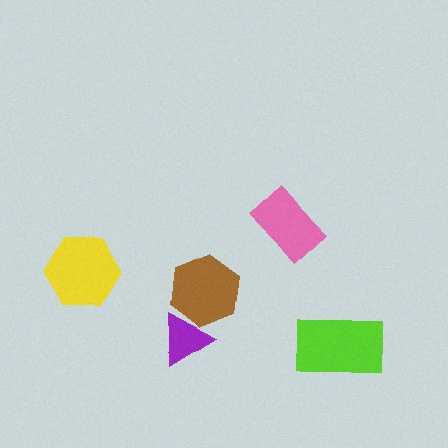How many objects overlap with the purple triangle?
1 object overlaps with the purple triangle.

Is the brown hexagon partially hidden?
No, no other shape covers it.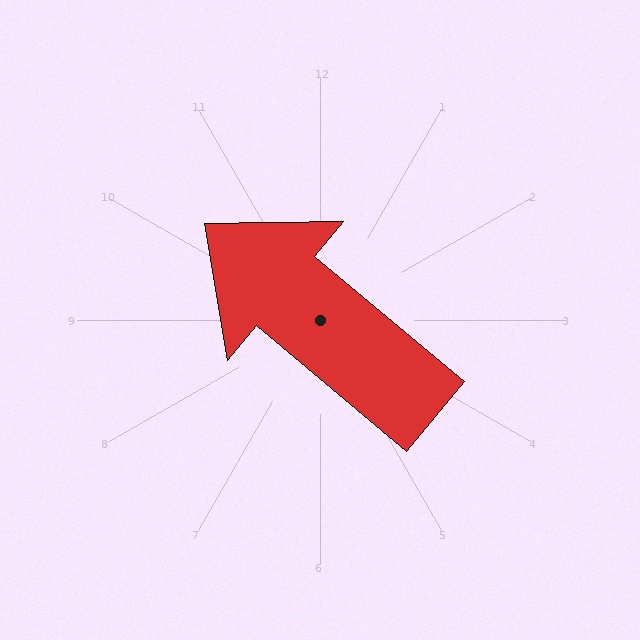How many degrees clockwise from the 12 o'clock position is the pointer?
Approximately 310 degrees.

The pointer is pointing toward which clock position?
Roughly 10 o'clock.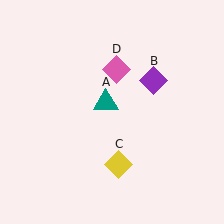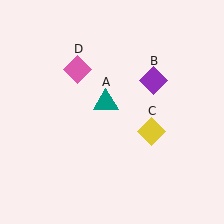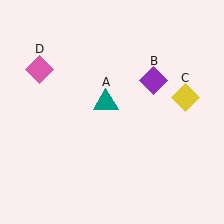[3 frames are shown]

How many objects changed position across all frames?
2 objects changed position: yellow diamond (object C), pink diamond (object D).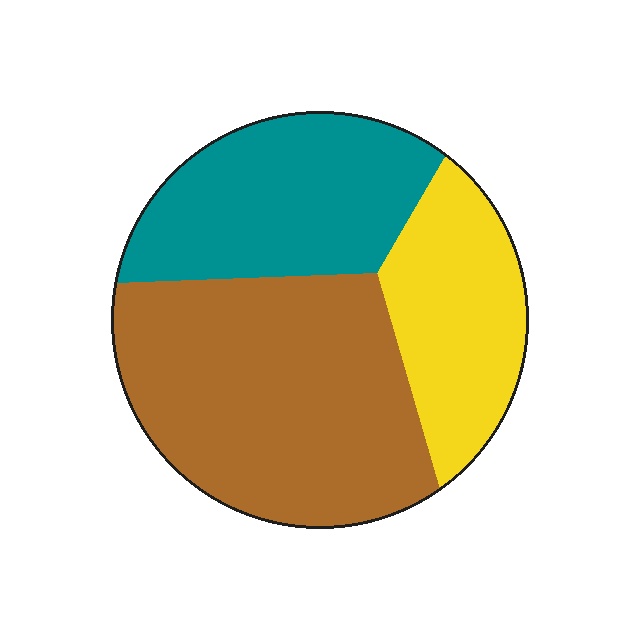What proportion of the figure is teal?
Teal covers around 30% of the figure.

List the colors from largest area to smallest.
From largest to smallest: brown, teal, yellow.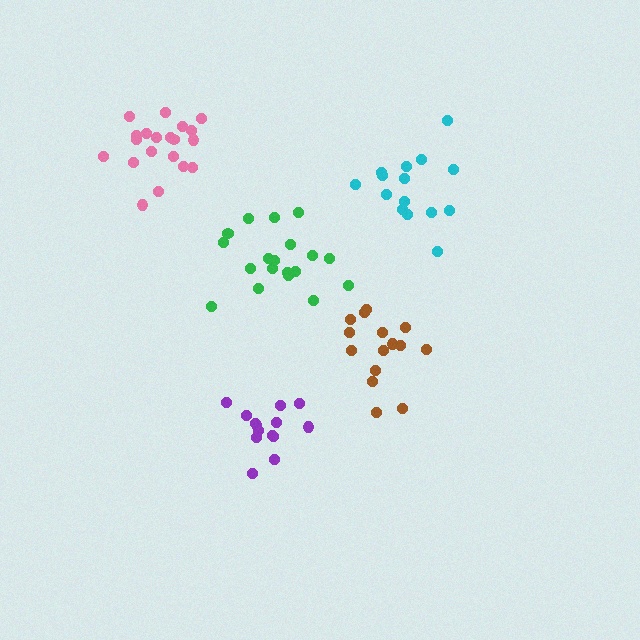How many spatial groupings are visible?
There are 5 spatial groupings.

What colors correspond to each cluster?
The clusters are colored: cyan, pink, brown, green, purple.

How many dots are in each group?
Group 1: 15 dots, Group 2: 20 dots, Group 3: 15 dots, Group 4: 19 dots, Group 5: 14 dots (83 total).